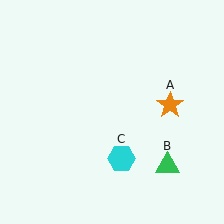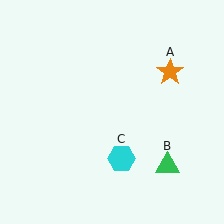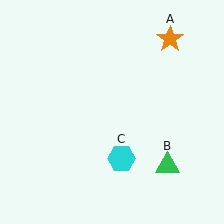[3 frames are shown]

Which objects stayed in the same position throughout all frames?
Green triangle (object B) and cyan hexagon (object C) remained stationary.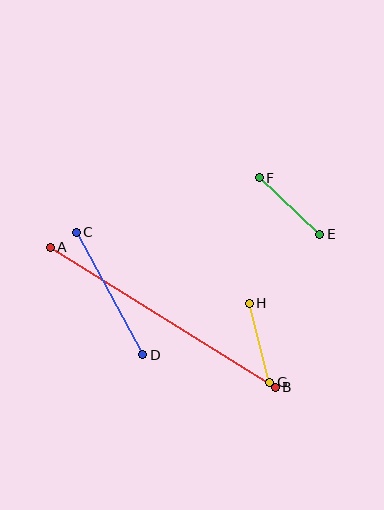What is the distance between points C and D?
The distance is approximately 140 pixels.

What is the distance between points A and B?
The distance is approximately 264 pixels.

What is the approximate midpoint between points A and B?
The midpoint is at approximately (163, 317) pixels.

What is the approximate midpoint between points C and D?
The midpoint is at approximately (110, 293) pixels.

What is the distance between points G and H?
The distance is approximately 82 pixels.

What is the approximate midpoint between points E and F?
The midpoint is at approximately (290, 206) pixels.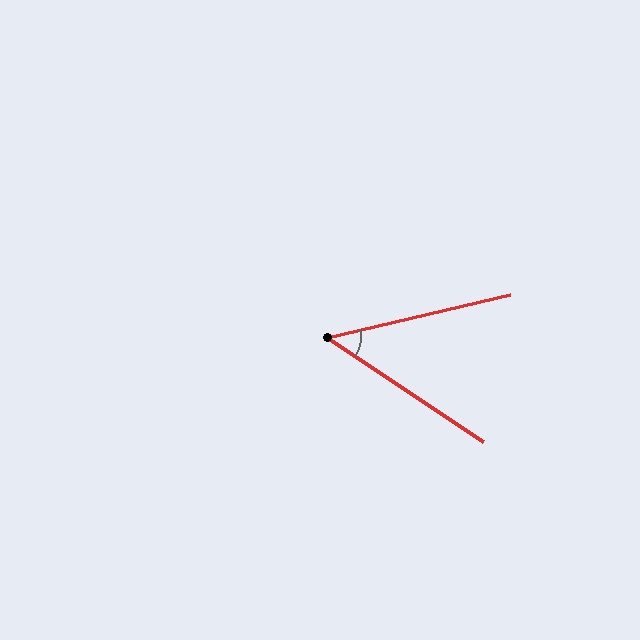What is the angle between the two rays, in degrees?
Approximately 47 degrees.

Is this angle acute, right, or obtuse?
It is acute.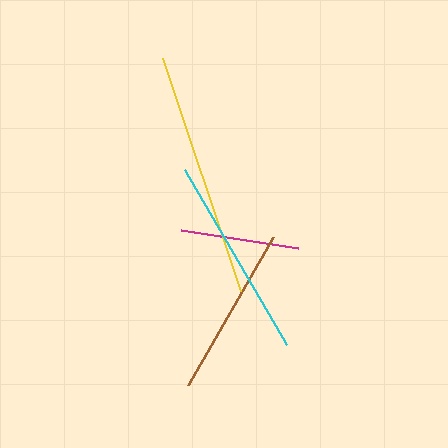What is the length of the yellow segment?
The yellow segment is approximately 245 pixels long.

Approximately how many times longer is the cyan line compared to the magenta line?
The cyan line is approximately 1.7 times the length of the magenta line.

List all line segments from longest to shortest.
From longest to shortest: yellow, cyan, brown, magenta.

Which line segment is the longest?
The yellow line is the longest at approximately 245 pixels.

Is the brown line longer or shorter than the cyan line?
The cyan line is longer than the brown line.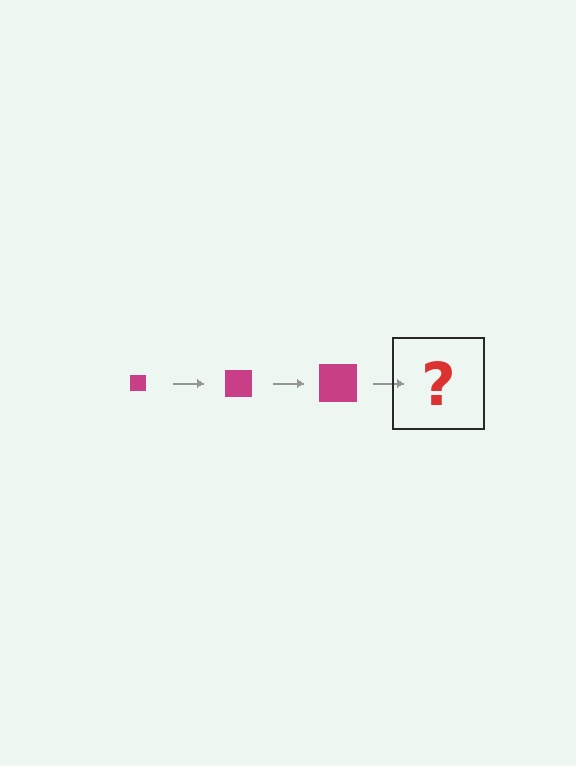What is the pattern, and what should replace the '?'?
The pattern is that the square gets progressively larger each step. The '?' should be a magenta square, larger than the previous one.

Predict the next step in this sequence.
The next step is a magenta square, larger than the previous one.